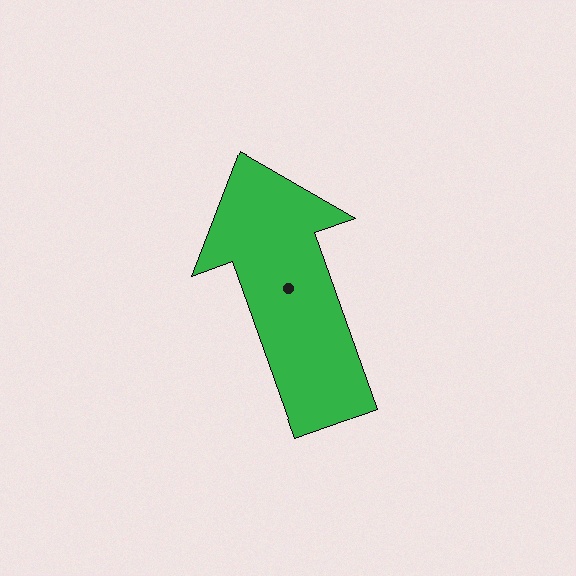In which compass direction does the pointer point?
North.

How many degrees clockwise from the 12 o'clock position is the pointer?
Approximately 340 degrees.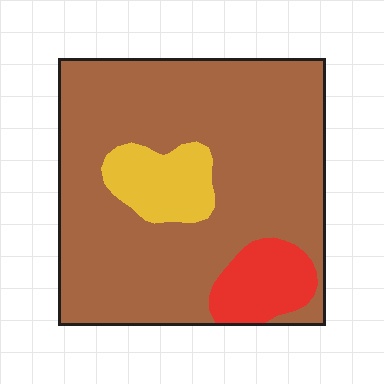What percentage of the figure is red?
Red covers about 10% of the figure.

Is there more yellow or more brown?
Brown.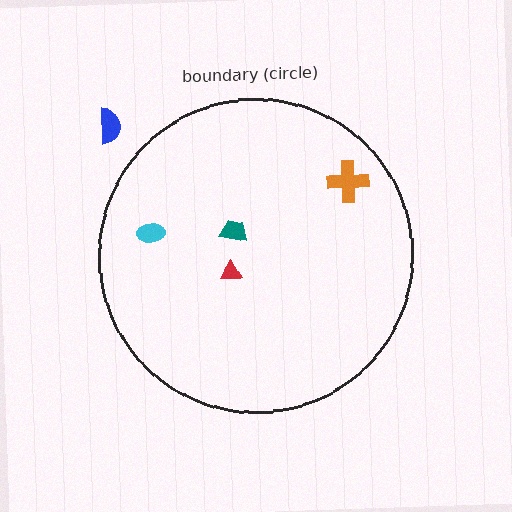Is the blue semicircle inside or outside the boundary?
Outside.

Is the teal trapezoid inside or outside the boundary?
Inside.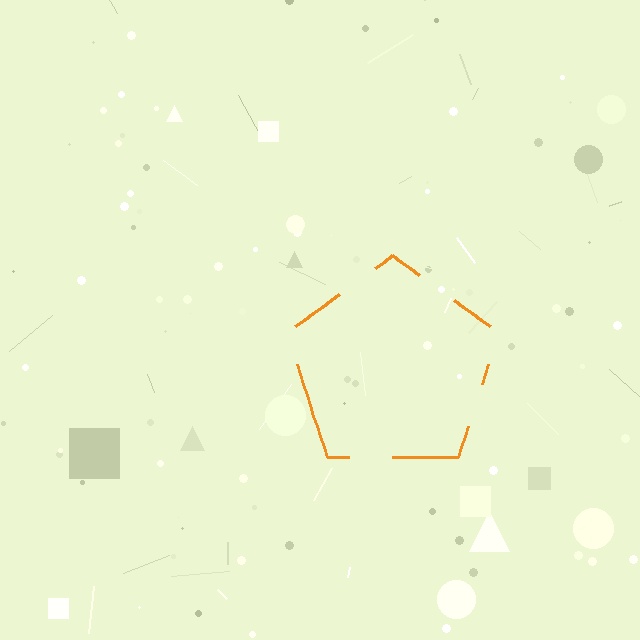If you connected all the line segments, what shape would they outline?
They would outline a pentagon.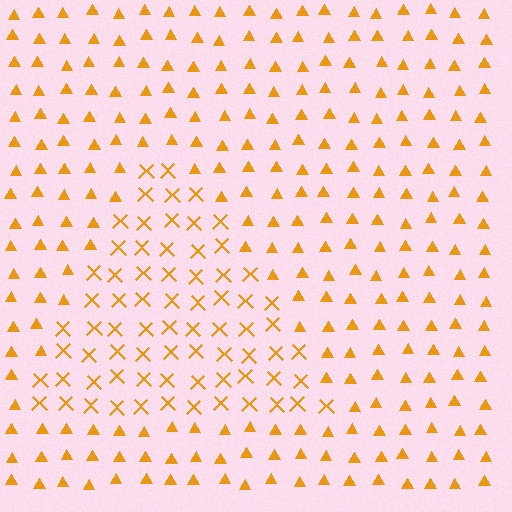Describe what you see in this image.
The image is filled with small orange elements arranged in a uniform grid. A triangle-shaped region contains X marks, while the surrounding area contains triangles. The boundary is defined purely by the change in element shape.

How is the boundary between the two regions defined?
The boundary is defined by a change in element shape: X marks inside vs. triangles outside. All elements share the same color and spacing.